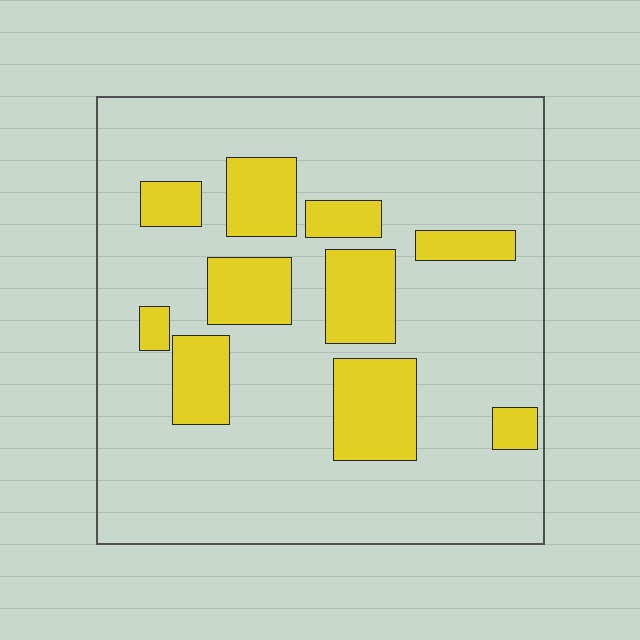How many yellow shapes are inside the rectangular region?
10.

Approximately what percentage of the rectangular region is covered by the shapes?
Approximately 20%.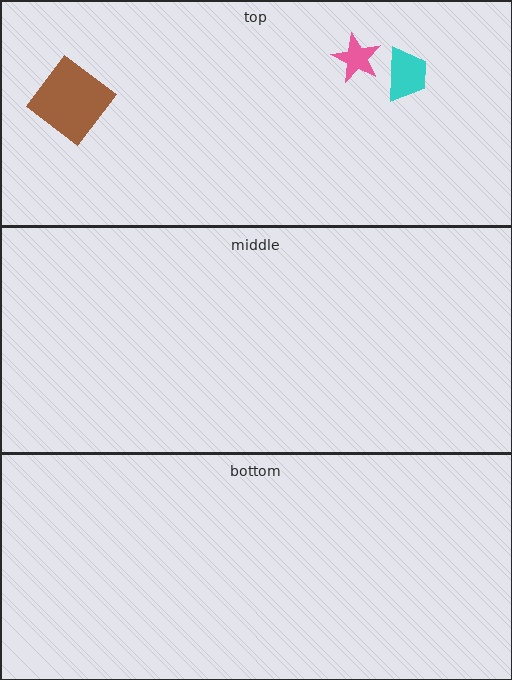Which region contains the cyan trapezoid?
The top region.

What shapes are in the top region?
The cyan trapezoid, the pink star, the brown diamond.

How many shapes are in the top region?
3.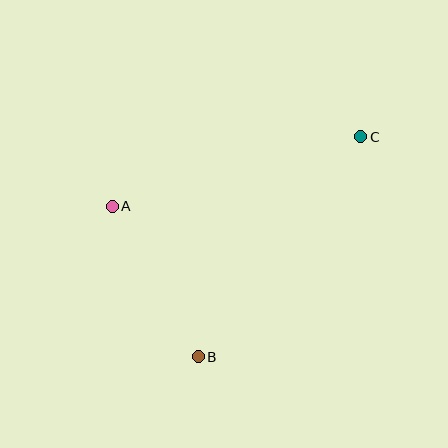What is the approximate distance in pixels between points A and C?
The distance between A and C is approximately 258 pixels.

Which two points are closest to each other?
Points A and B are closest to each other.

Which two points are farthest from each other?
Points B and C are farthest from each other.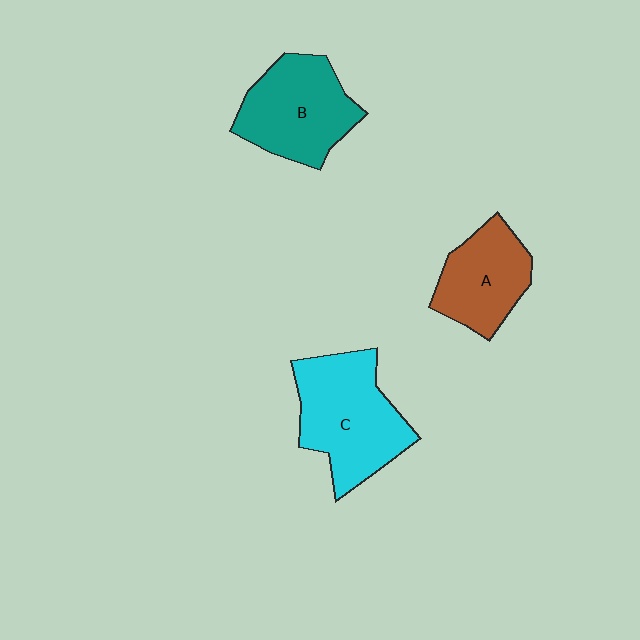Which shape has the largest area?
Shape C (cyan).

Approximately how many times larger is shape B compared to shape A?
Approximately 1.2 times.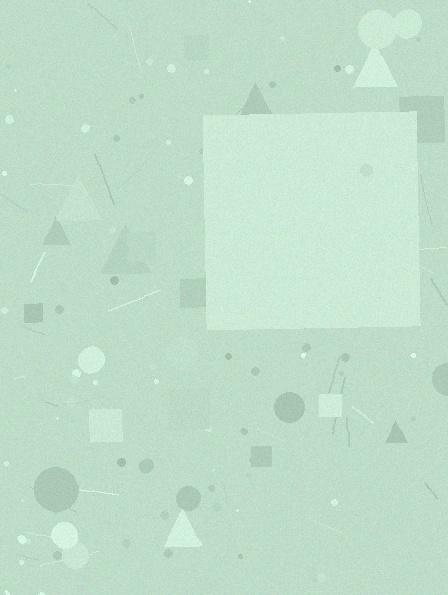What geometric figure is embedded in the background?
A square is embedded in the background.